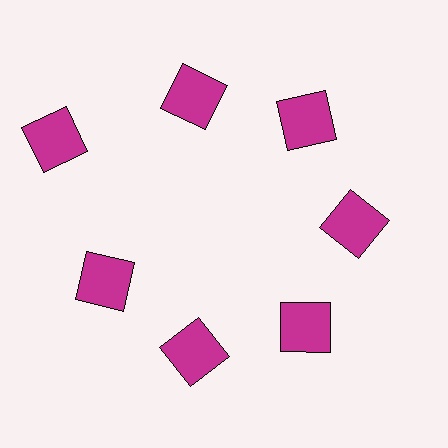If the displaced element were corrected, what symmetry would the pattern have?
It would have 7-fold rotational symmetry — the pattern would map onto itself every 51 degrees.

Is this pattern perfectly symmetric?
No. The 7 magenta squares are arranged in a ring, but one element near the 10 o'clock position is pushed outward from the center, breaking the 7-fold rotational symmetry.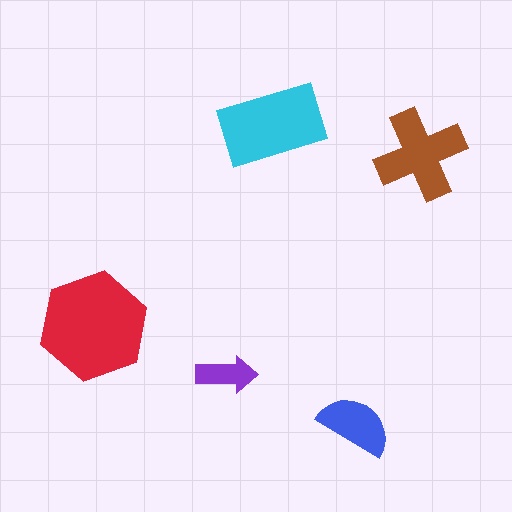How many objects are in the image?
There are 5 objects in the image.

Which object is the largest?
The red hexagon.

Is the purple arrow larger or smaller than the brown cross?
Smaller.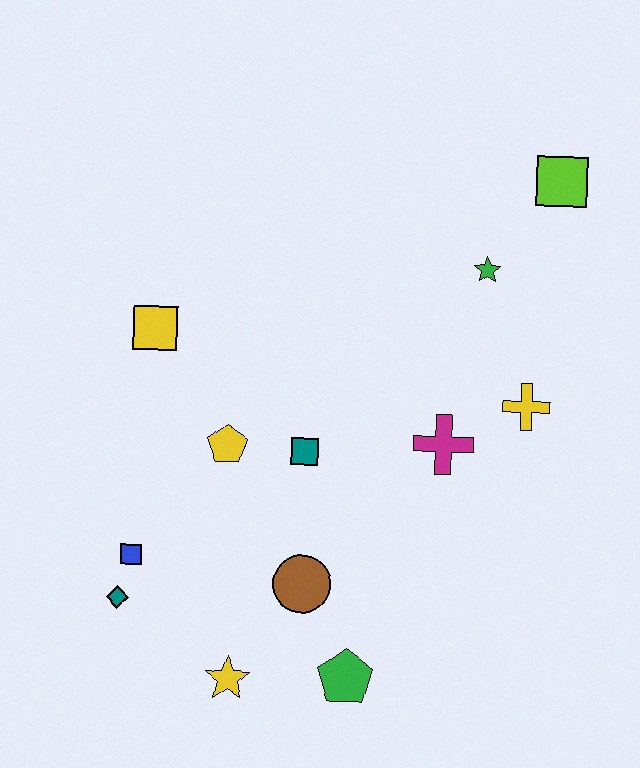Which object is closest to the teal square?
The yellow pentagon is closest to the teal square.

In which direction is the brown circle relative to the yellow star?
The brown circle is above the yellow star.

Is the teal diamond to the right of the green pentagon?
No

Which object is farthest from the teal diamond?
The lime square is farthest from the teal diamond.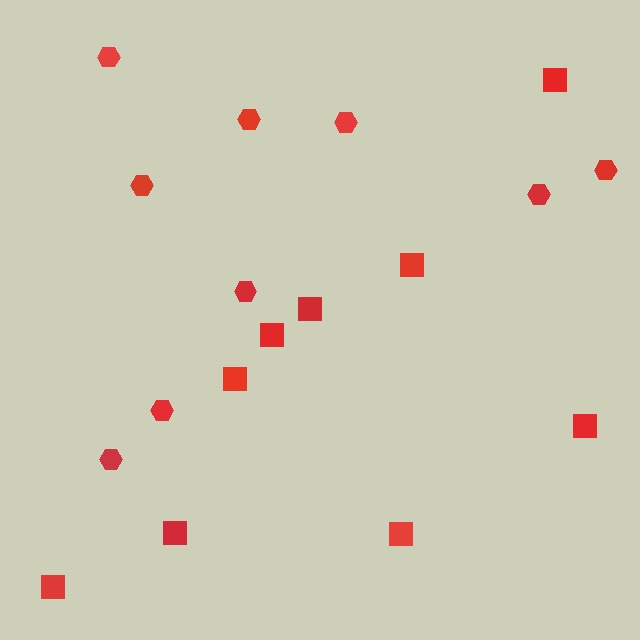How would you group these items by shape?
There are 2 groups: one group of squares (9) and one group of hexagons (9).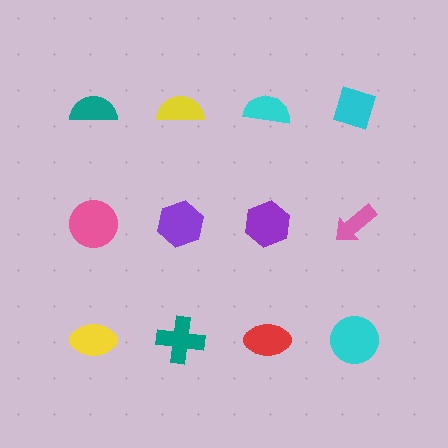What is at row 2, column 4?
A pink arrow.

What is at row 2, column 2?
A purple hexagon.